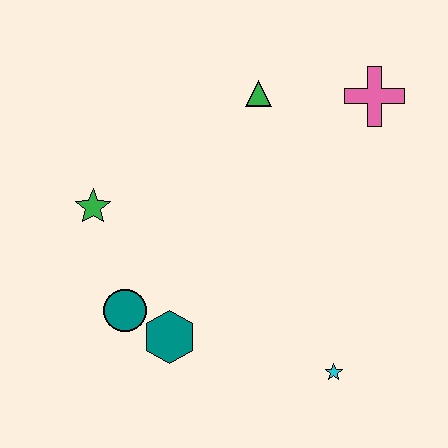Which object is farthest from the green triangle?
The cyan star is farthest from the green triangle.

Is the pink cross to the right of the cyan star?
Yes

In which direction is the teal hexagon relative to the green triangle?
The teal hexagon is below the green triangle.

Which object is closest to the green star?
The teal circle is closest to the green star.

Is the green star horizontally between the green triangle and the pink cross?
No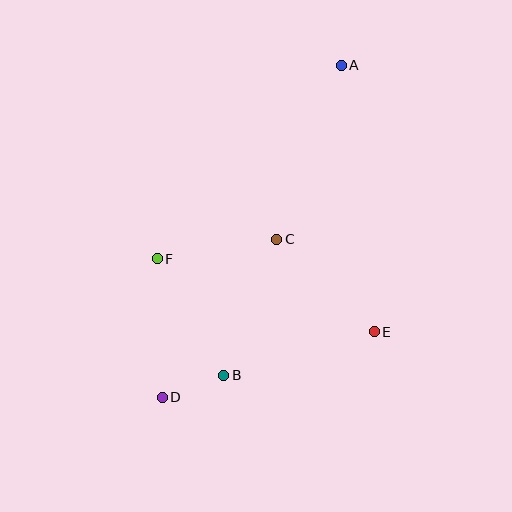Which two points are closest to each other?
Points B and D are closest to each other.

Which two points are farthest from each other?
Points A and D are farthest from each other.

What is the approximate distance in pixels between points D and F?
The distance between D and F is approximately 139 pixels.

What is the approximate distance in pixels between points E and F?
The distance between E and F is approximately 229 pixels.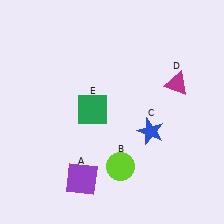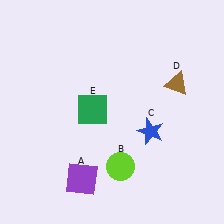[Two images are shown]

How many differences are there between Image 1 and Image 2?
There is 1 difference between the two images.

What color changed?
The triangle (D) changed from magenta in Image 1 to brown in Image 2.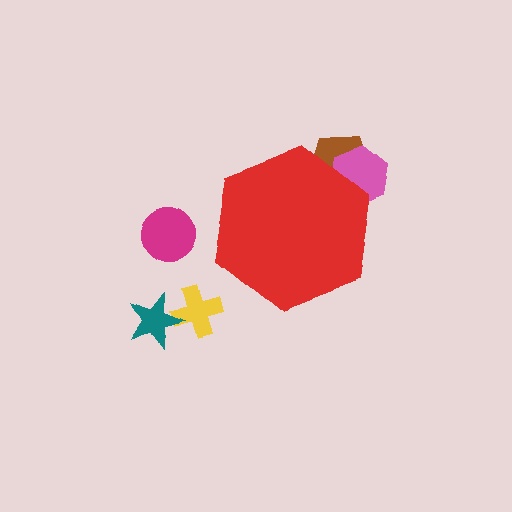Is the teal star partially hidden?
No, the teal star is fully visible.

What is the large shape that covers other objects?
A red hexagon.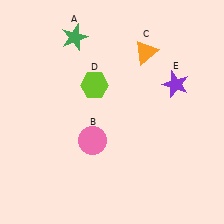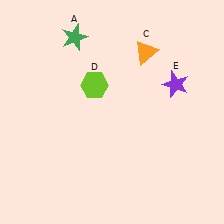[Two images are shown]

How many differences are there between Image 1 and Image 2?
There is 1 difference between the two images.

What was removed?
The pink circle (B) was removed in Image 2.